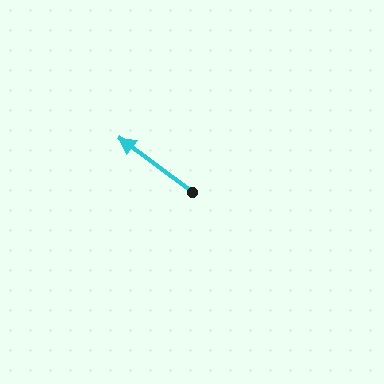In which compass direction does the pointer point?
Northwest.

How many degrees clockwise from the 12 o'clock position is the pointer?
Approximately 306 degrees.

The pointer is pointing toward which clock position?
Roughly 10 o'clock.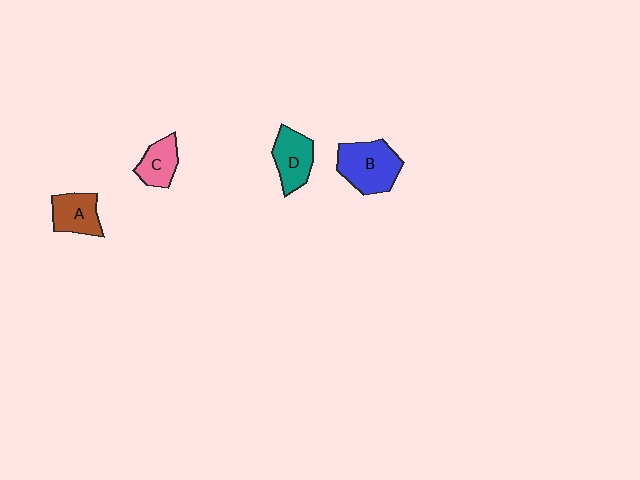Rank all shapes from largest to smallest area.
From largest to smallest: B (blue), D (teal), A (brown), C (pink).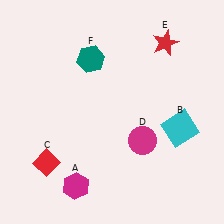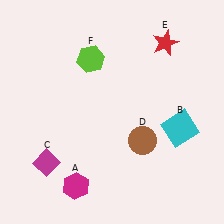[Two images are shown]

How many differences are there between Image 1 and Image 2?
There are 3 differences between the two images.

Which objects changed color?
C changed from red to magenta. D changed from magenta to brown. F changed from teal to lime.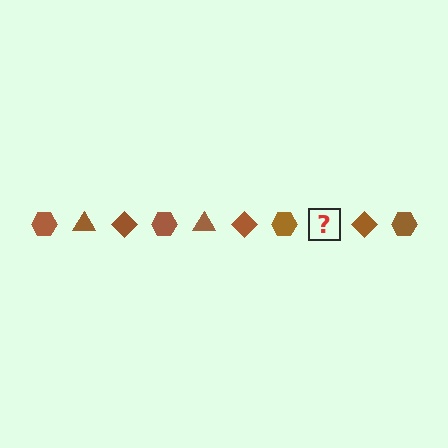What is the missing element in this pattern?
The missing element is a brown triangle.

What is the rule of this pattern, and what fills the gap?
The rule is that the pattern cycles through hexagon, triangle, diamond shapes in brown. The gap should be filled with a brown triangle.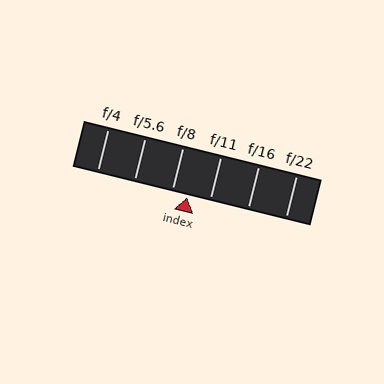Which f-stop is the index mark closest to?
The index mark is closest to f/8.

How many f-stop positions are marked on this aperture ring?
There are 6 f-stop positions marked.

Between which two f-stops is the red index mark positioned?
The index mark is between f/8 and f/11.